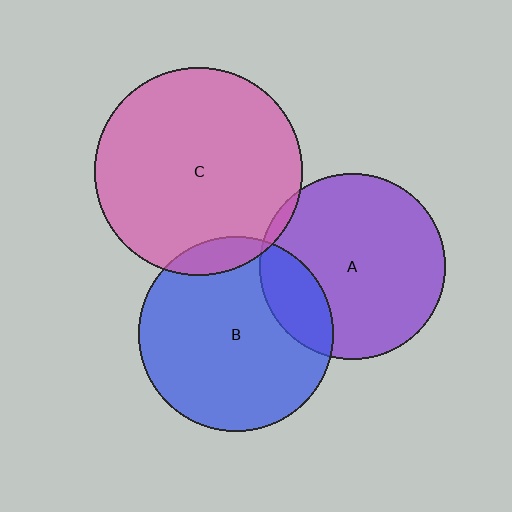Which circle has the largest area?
Circle C (pink).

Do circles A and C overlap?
Yes.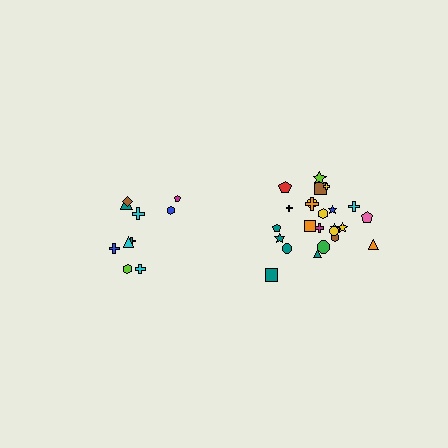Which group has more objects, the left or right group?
The right group.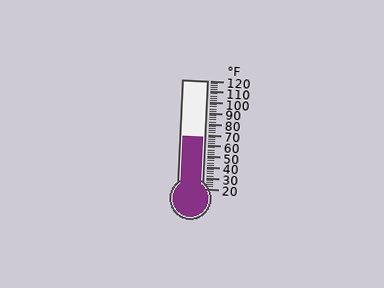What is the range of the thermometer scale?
The thermometer scale ranges from 20°F to 120°F.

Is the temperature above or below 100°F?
The temperature is below 100°F.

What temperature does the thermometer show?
The thermometer shows approximately 68°F.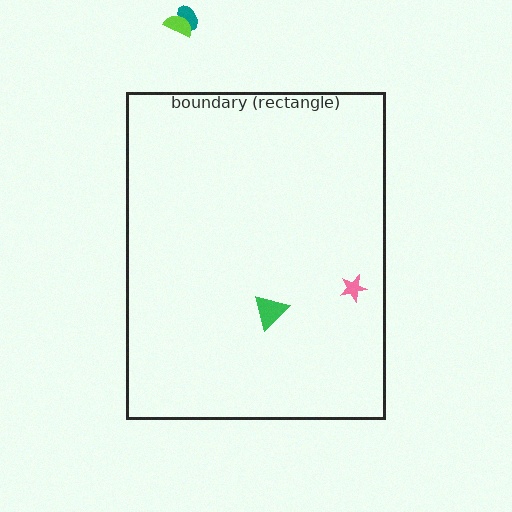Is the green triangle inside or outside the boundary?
Inside.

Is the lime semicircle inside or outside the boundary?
Outside.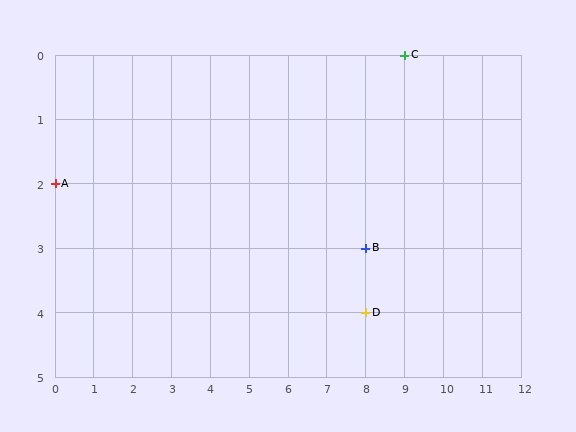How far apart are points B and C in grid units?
Points B and C are 1 column and 3 rows apart (about 3.2 grid units diagonally).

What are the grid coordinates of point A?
Point A is at grid coordinates (0, 2).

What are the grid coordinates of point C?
Point C is at grid coordinates (9, 0).